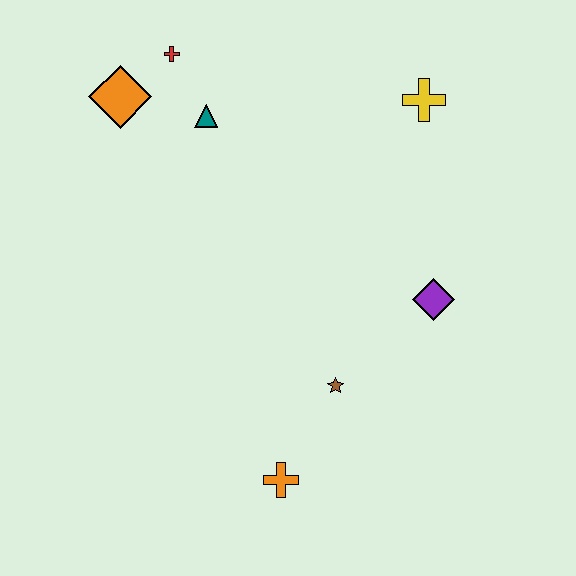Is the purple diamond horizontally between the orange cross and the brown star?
No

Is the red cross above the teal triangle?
Yes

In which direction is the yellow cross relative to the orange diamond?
The yellow cross is to the right of the orange diamond.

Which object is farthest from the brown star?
The red cross is farthest from the brown star.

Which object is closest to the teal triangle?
The red cross is closest to the teal triangle.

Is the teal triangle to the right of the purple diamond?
No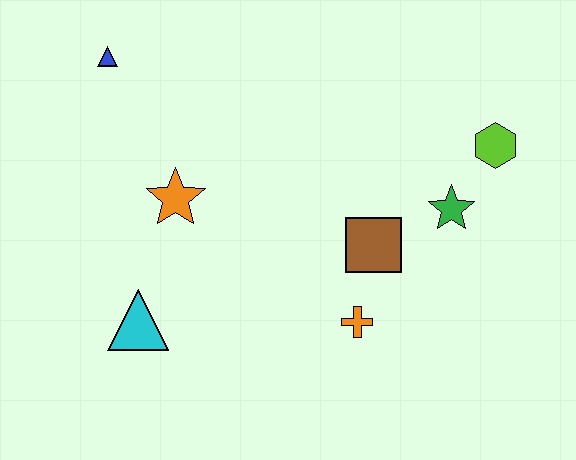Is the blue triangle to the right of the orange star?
No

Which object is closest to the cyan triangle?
The orange star is closest to the cyan triangle.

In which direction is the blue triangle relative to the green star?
The blue triangle is to the left of the green star.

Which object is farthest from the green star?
The blue triangle is farthest from the green star.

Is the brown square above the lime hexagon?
No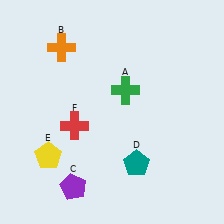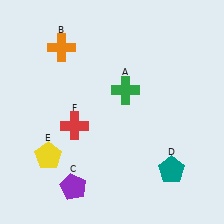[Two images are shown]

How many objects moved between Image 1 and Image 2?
1 object moved between the two images.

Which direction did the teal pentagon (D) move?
The teal pentagon (D) moved right.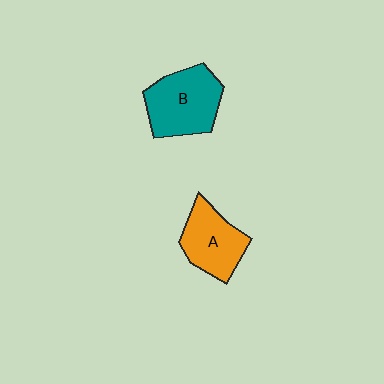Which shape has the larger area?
Shape B (teal).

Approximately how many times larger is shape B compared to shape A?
Approximately 1.2 times.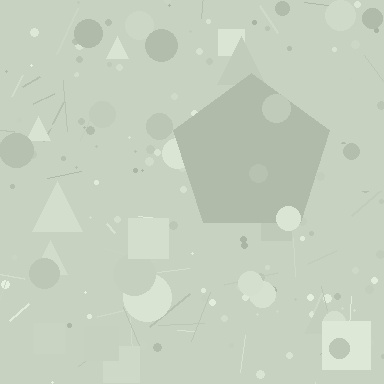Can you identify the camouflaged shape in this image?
The camouflaged shape is a pentagon.